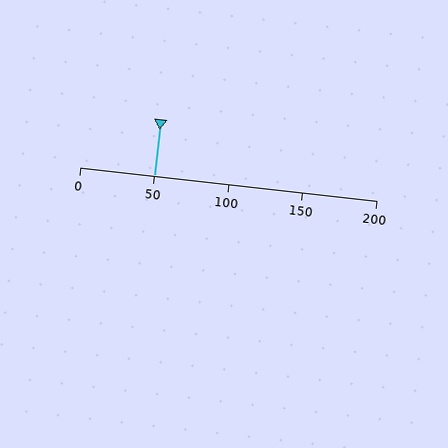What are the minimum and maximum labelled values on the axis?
The axis runs from 0 to 200.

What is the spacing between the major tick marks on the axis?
The major ticks are spaced 50 apart.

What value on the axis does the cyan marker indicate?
The marker indicates approximately 50.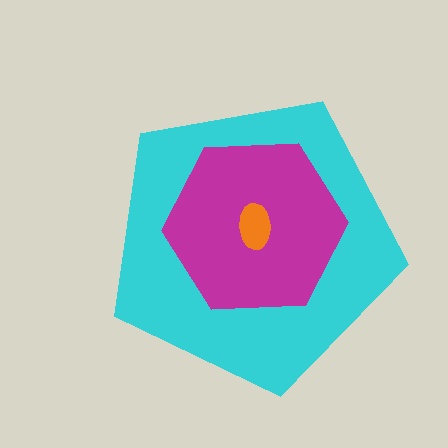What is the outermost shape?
The cyan pentagon.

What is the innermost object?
The orange ellipse.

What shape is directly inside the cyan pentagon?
The magenta hexagon.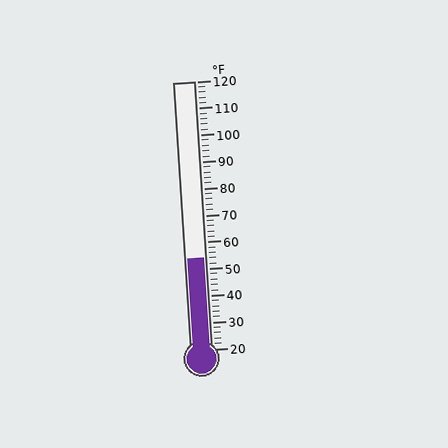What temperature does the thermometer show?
The thermometer shows approximately 54°F.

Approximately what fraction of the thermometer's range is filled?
The thermometer is filled to approximately 35% of its range.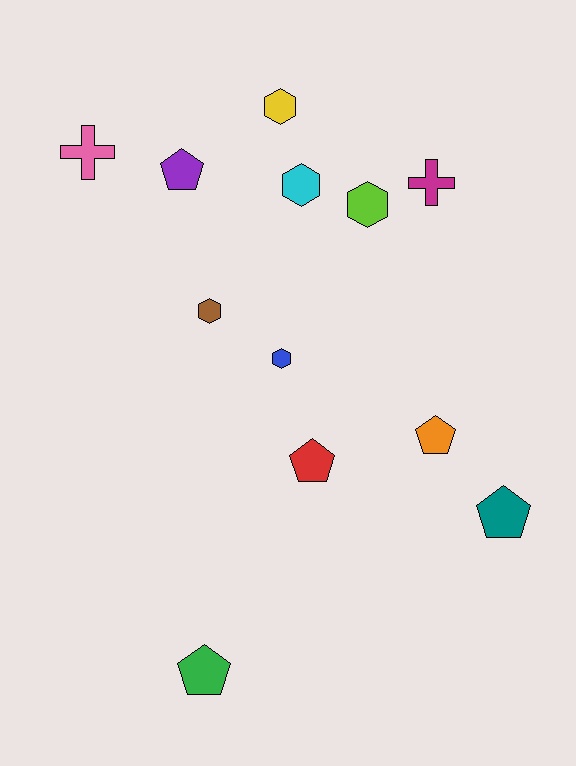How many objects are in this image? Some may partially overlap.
There are 12 objects.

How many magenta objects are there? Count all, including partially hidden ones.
There is 1 magenta object.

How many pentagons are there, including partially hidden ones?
There are 5 pentagons.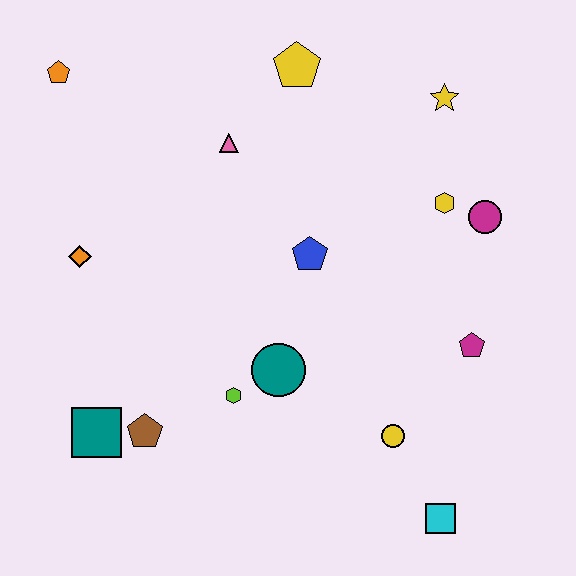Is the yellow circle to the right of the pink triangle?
Yes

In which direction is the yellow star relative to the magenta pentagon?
The yellow star is above the magenta pentagon.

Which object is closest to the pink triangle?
The yellow pentagon is closest to the pink triangle.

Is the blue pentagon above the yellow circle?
Yes